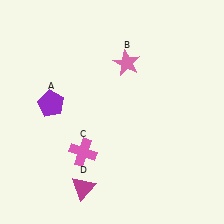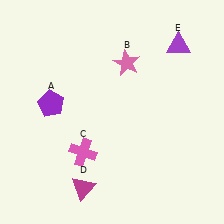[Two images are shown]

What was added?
A purple triangle (E) was added in Image 2.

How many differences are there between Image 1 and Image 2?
There is 1 difference between the two images.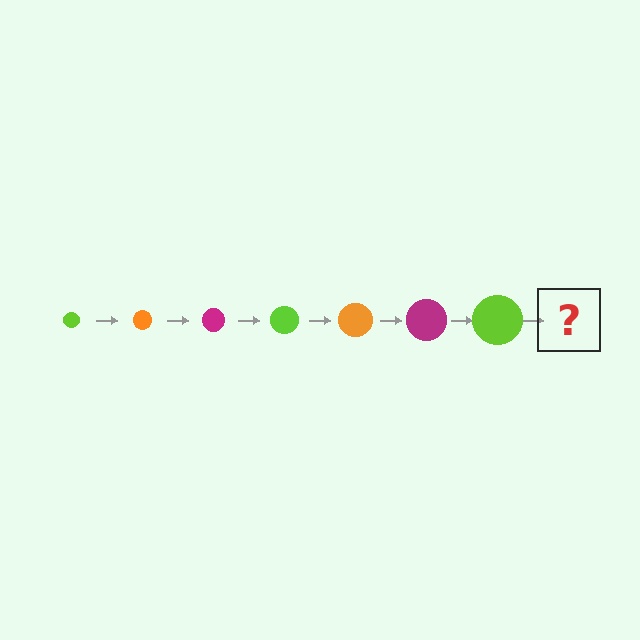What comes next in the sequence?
The next element should be an orange circle, larger than the previous one.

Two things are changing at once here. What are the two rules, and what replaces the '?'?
The two rules are that the circle grows larger each step and the color cycles through lime, orange, and magenta. The '?' should be an orange circle, larger than the previous one.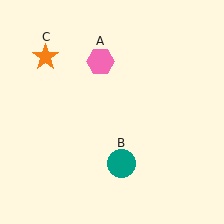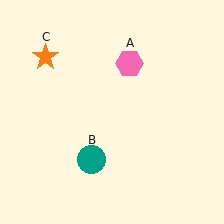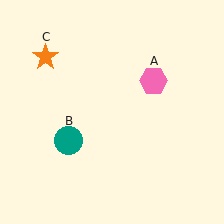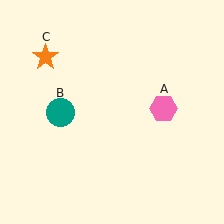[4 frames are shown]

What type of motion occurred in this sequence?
The pink hexagon (object A), teal circle (object B) rotated clockwise around the center of the scene.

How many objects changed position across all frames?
2 objects changed position: pink hexagon (object A), teal circle (object B).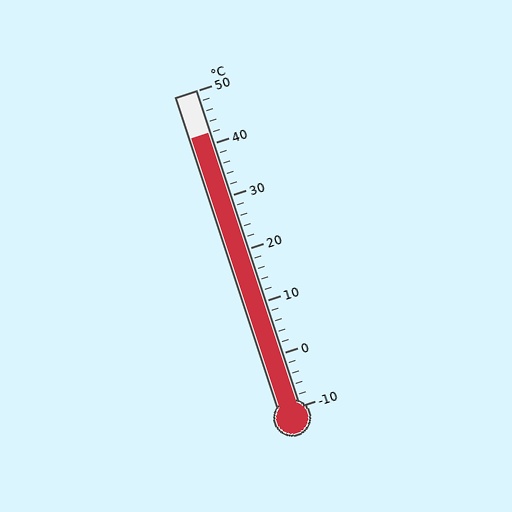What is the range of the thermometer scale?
The thermometer scale ranges from -10°C to 50°C.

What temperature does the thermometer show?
The thermometer shows approximately 42°C.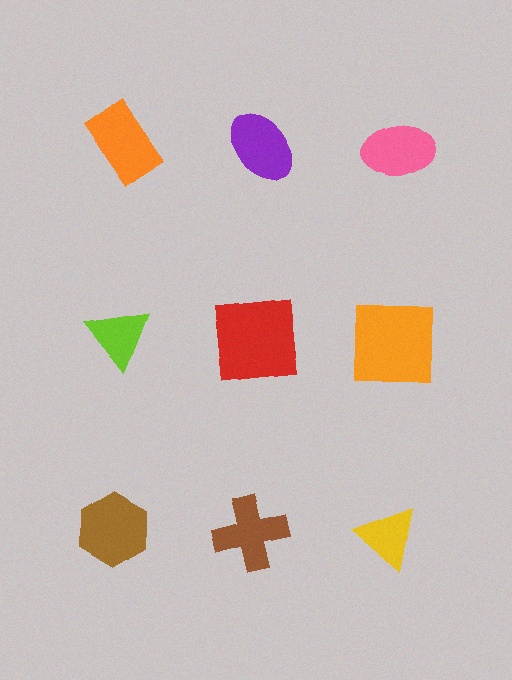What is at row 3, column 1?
A brown hexagon.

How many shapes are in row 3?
3 shapes.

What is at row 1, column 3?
A pink ellipse.